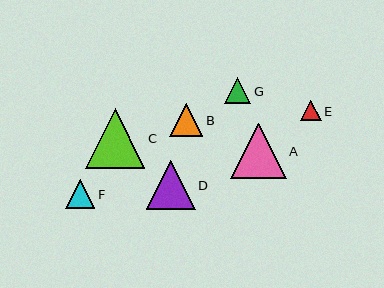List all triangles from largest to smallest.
From largest to smallest: C, A, D, B, F, G, E.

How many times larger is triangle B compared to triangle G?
Triangle B is approximately 1.3 times the size of triangle G.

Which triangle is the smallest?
Triangle E is the smallest with a size of approximately 21 pixels.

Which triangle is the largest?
Triangle C is the largest with a size of approximately 59 pixels.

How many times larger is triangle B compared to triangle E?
Triangle B is approximately 1.6 times the size of triangle E.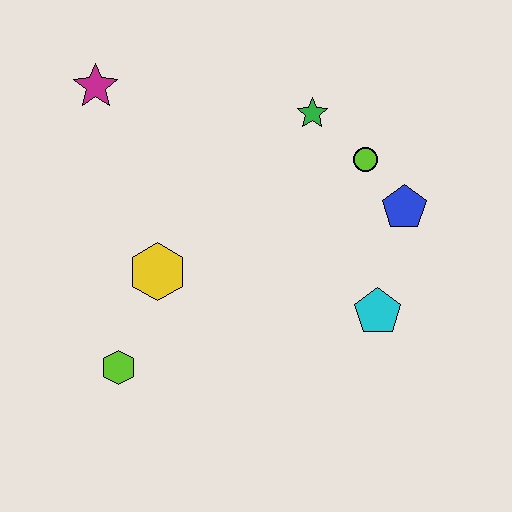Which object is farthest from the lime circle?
The lime hexagon is farthest from the lime circle.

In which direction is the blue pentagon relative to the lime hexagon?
The blue pentagon is to the right of the lime hexagon.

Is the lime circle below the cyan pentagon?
No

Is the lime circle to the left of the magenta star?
No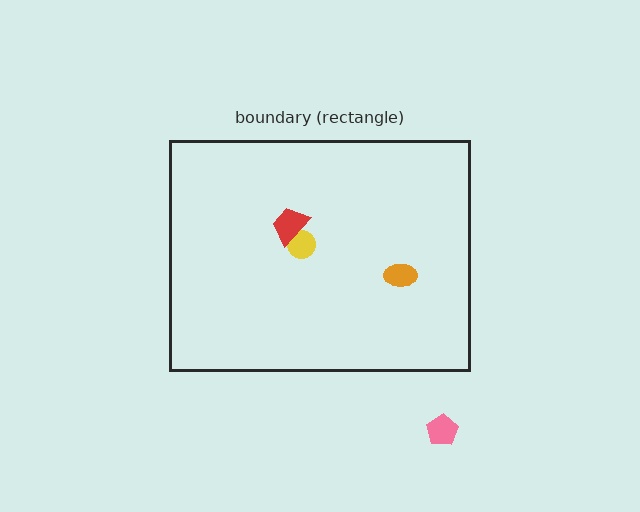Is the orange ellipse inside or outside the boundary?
Inside.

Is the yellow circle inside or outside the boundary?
Inside.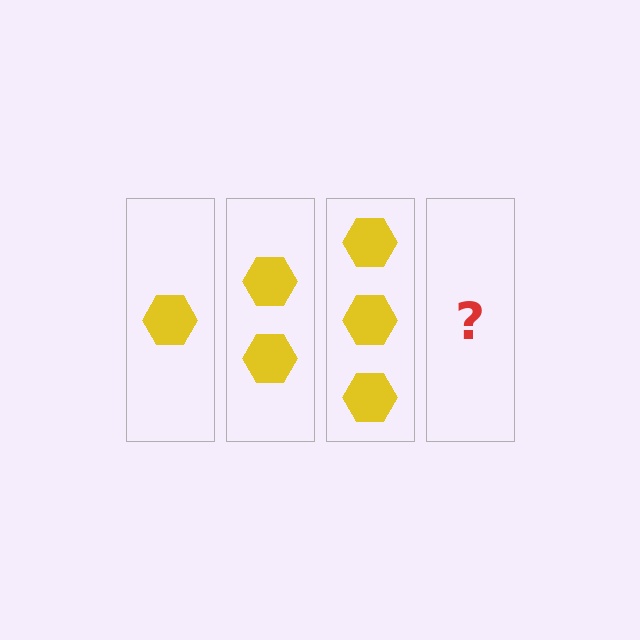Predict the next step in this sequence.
The next step is 4 hexagons.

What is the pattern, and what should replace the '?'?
The pattern is that each step adds one more hexagon. The '?' should be 4 hexagons.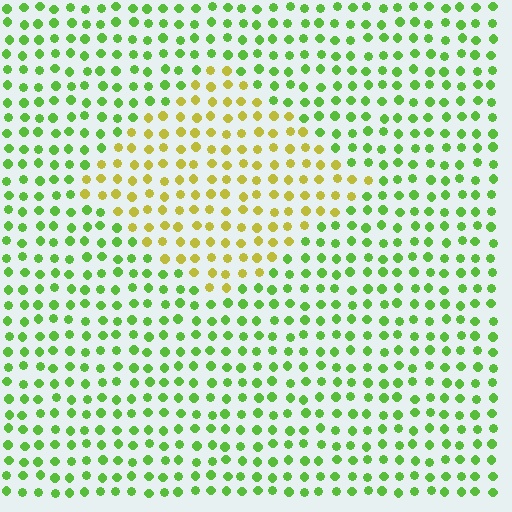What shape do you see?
I see a diamond.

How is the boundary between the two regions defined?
The boundary is defined purely by a slight shift in hue (about 47 degrees). Spacing, size, and orientation are identical on both sides.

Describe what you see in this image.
The image is filled with small lime elements in a uniform arrangement. A diamond-shaped region is visible where the elements are tinted to a slightly different hue, forming a subtle color boundary.